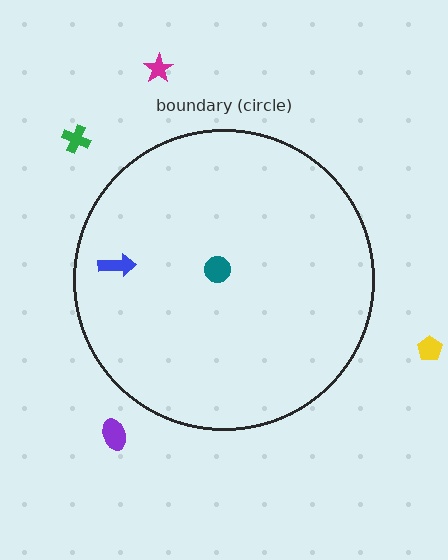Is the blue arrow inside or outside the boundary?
Inside.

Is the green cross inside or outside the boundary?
Outside.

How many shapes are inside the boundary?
2 inside, 4 outside.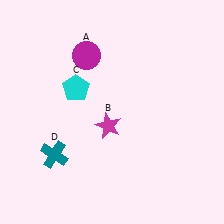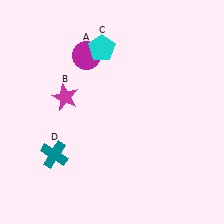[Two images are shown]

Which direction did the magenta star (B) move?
The magenta star (B) moved left.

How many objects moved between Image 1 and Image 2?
2 objects moved between the two images.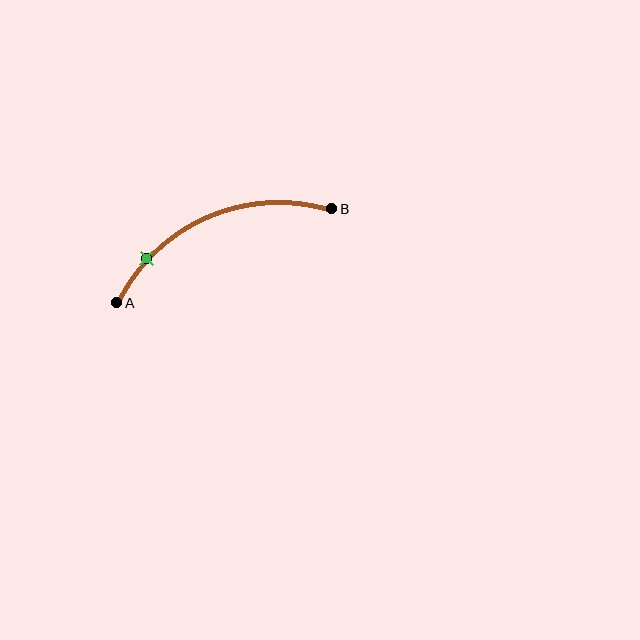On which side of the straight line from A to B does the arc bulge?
The arc bulges above the straight line connecting A and B.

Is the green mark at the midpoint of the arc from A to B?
No. The green mark lies on the arc but is closer to endpoint A. The arc midpoint would be at the point on the curve equidistant along the arc from both A and B.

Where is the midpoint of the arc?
The arc midpoint is the point on the curve farthest from the straight line joining A and B. It sits above that line.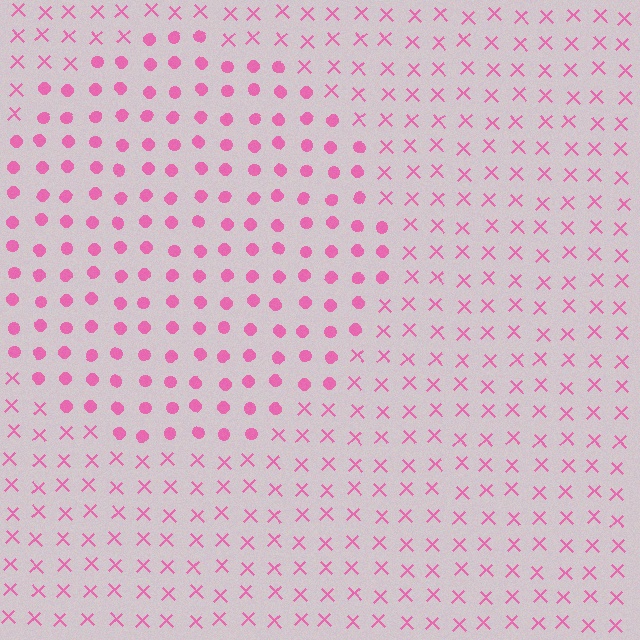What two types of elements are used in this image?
The image uses circles inside the circle region and X marks outside it.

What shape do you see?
I see a circle.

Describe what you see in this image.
The image is filled with small pink elements arranged in a uniform grid. A circle-shaped region contains circles, while the surrounding area contains X marks. The boundary is defined purely by the change in element shape.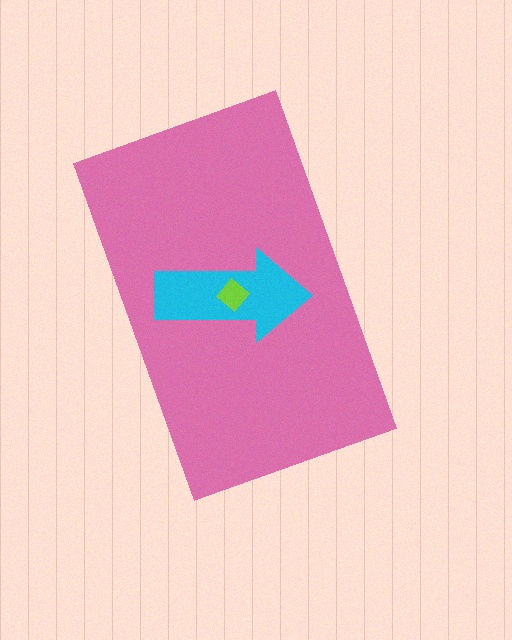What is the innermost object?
The lime diamond.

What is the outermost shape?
The pink rectangle.